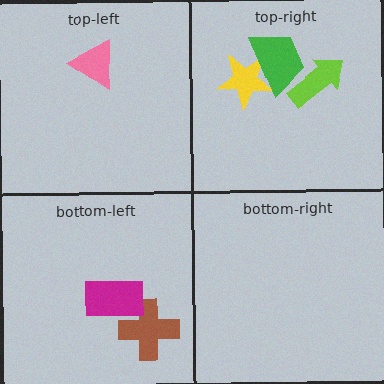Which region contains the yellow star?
The top-right region.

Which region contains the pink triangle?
The top-left region.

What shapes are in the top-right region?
The lime arrow, the yellow star, the green trapezoid.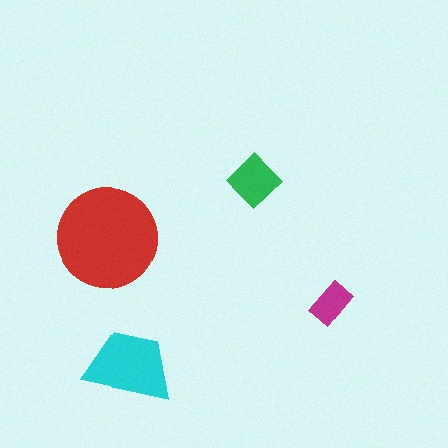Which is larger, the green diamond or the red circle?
The red circle.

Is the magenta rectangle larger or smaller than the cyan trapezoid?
Smaller.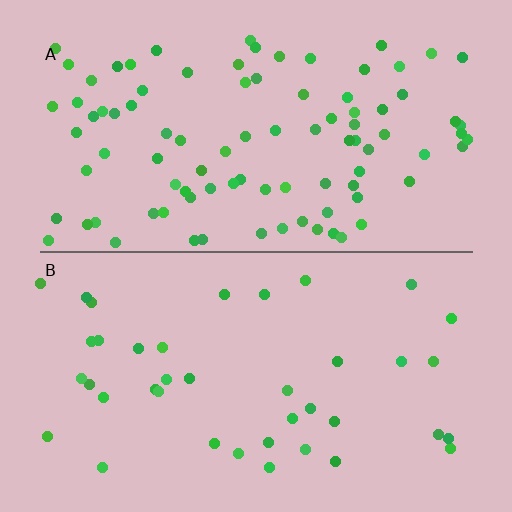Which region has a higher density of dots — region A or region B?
A (the top).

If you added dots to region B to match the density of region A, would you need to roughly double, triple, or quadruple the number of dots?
Approximately double.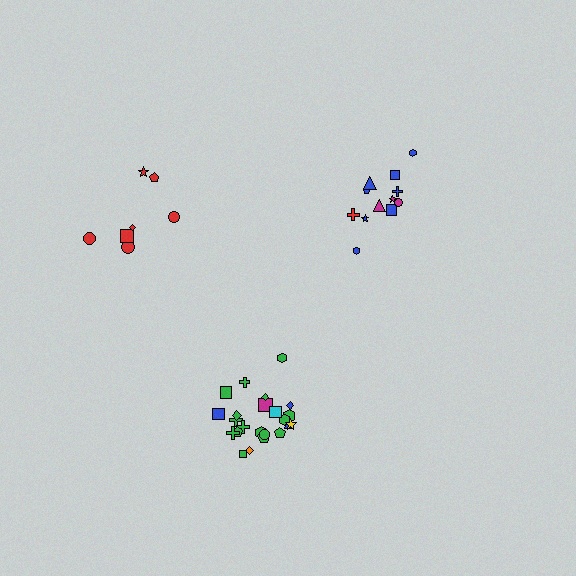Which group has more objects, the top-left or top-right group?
The top-right group.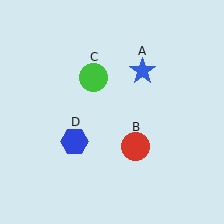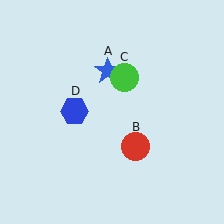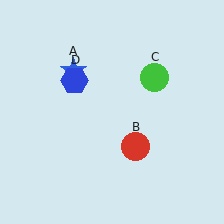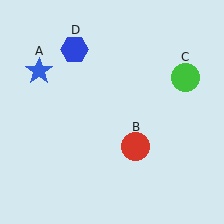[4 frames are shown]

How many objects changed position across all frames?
3 objects changed position: blue star (object A), green circle (object C), blue hexagon (object D).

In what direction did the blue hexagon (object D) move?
The blue hexagon (object D) moved up.